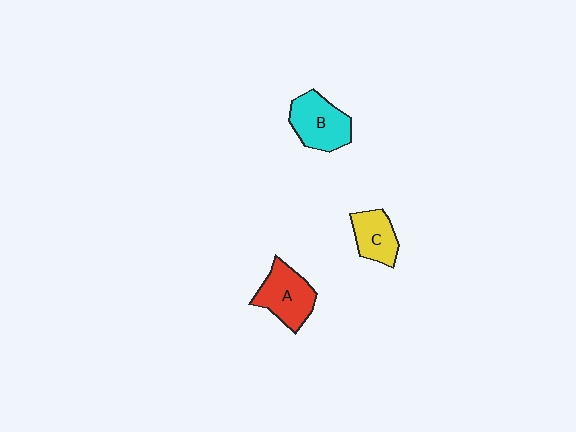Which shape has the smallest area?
Shape C (yellow).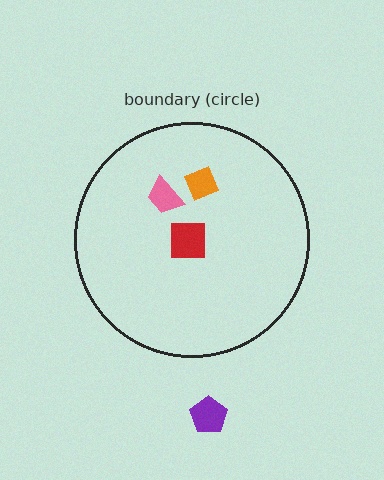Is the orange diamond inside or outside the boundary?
Inside.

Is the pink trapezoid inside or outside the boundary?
Inside.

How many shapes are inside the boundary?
3 inside, 1 outside.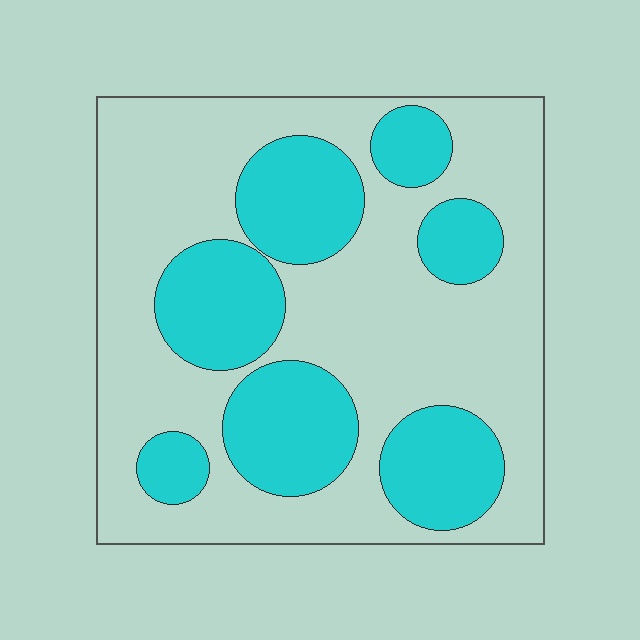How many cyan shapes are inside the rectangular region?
7.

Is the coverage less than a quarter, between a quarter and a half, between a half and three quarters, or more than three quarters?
Between a quarter and a half.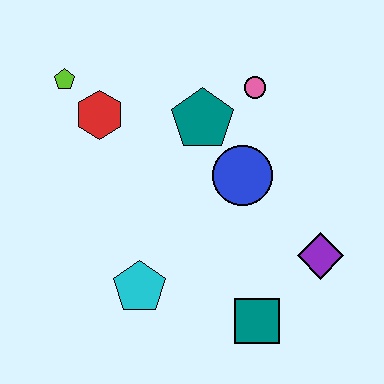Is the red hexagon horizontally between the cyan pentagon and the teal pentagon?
No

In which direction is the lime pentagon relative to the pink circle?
The lime pentagon is to the left of the pink circle.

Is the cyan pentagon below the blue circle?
Yes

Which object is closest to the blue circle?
The teal pentagon is closest to the blue circle.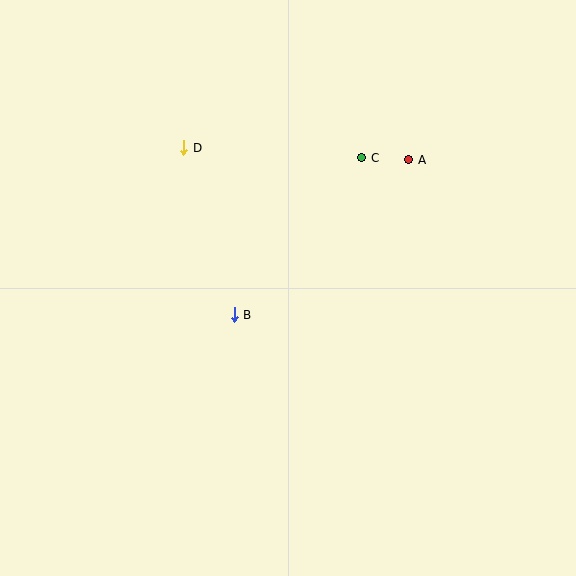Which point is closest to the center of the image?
Point B at (234, 315) is closest to the center.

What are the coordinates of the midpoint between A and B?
The midpoint between A and B is at (322, 237).